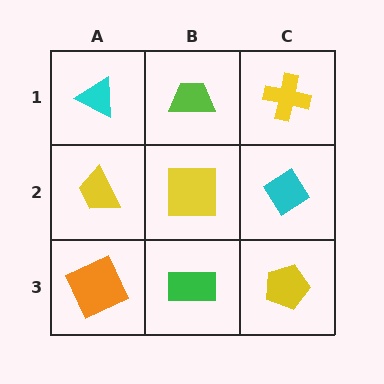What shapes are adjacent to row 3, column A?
A yellow trapezoid (row 2, column A), a green rectangle (row 3, column B).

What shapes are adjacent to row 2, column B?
A lime trapezoid (row 1, column B), a green rectangle (row 3, column B), a yellow trapezoid (row 2, column A), a cyan diamond (row 2, column C).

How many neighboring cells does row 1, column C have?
2.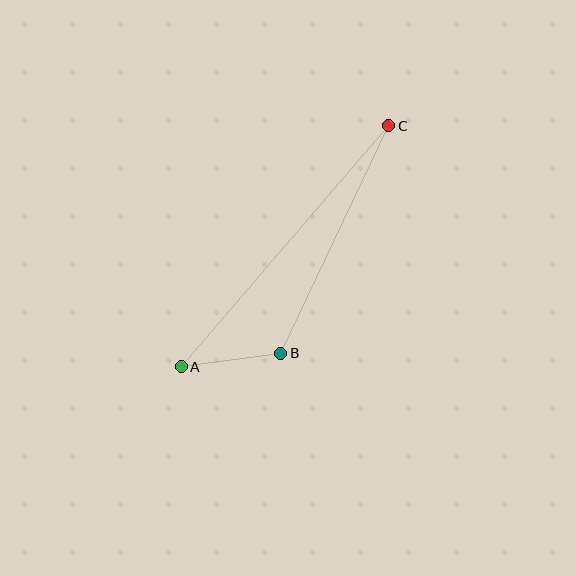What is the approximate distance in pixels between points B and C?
The distance between B and C is approximately 252 pixels.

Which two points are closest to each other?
Points A and B are closest to each other.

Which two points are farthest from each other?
Points A and C are farthest from each other.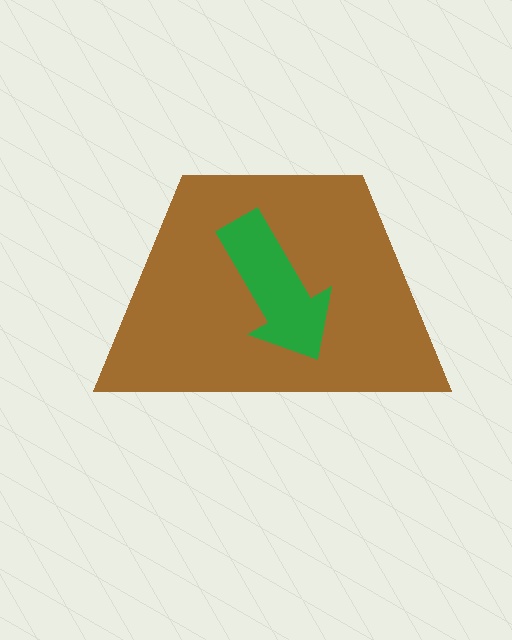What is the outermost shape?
The brown trapezoid.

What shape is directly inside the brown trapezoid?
The green arrow.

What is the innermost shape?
The green arrow.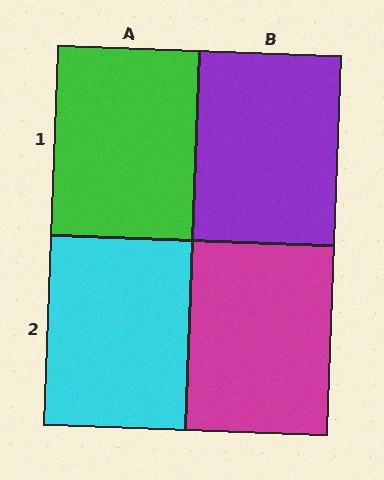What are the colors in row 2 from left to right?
Cyan, magenta.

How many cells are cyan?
1 cell is cyan.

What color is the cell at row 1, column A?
Green.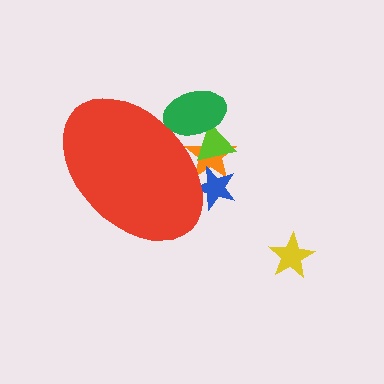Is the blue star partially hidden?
Yes, the blue star is partially hidden behind the red ellipse.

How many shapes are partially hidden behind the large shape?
4 shapes are partially hidden.